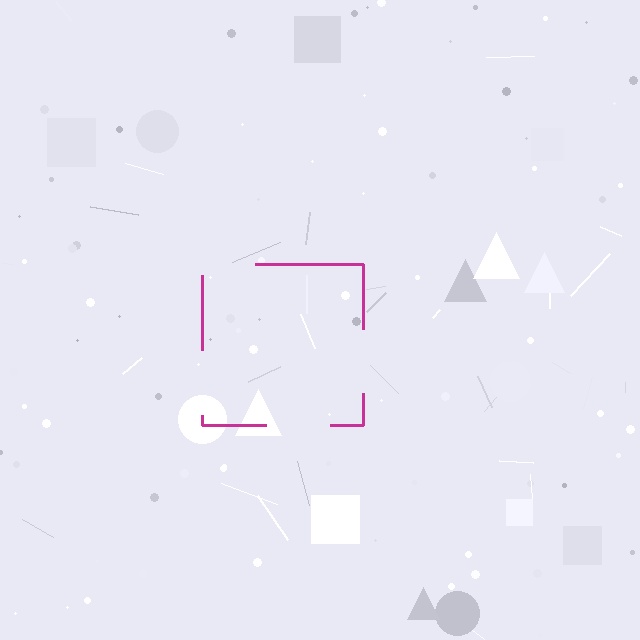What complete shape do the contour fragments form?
The contour fragments form a square.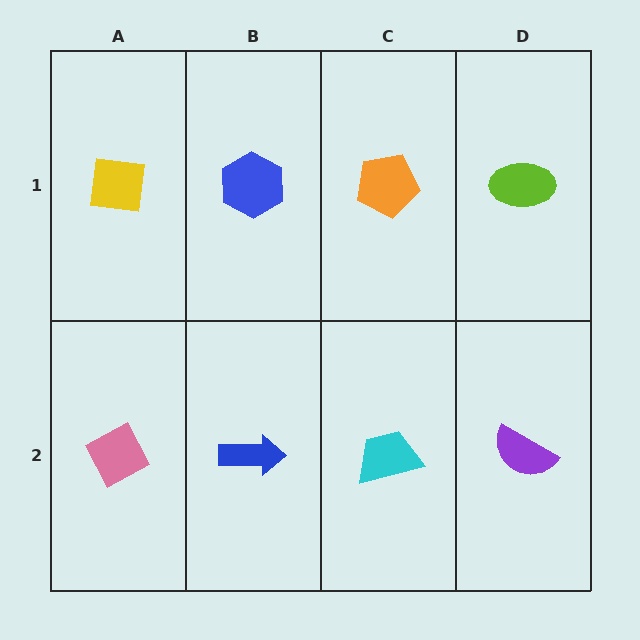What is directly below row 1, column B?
A blue arrow.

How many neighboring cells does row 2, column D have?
2.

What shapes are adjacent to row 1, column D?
A purple semicircle (row 2, column D), an orange pentagon (row 1, column C).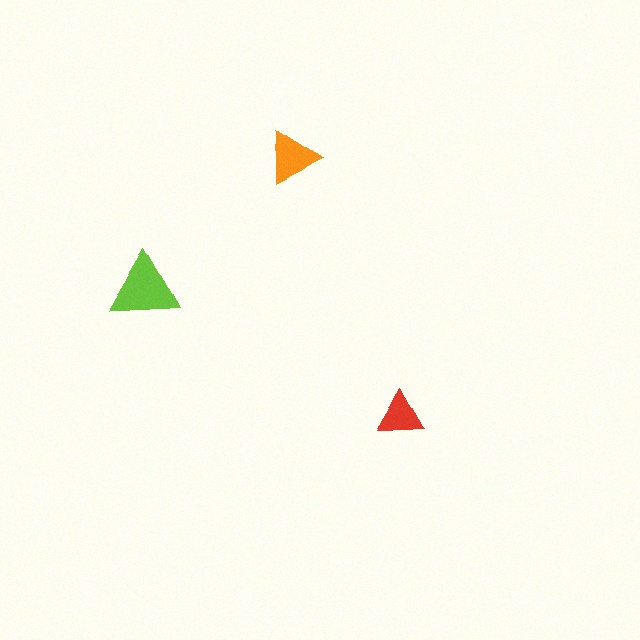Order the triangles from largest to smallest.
the lime one, the orange one, the red one.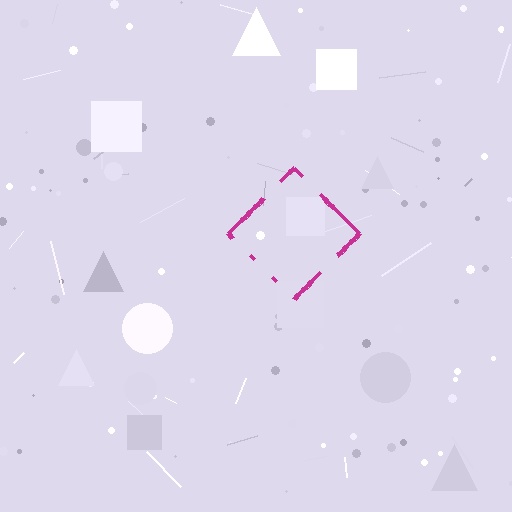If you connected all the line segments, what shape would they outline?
They would outline a diamond.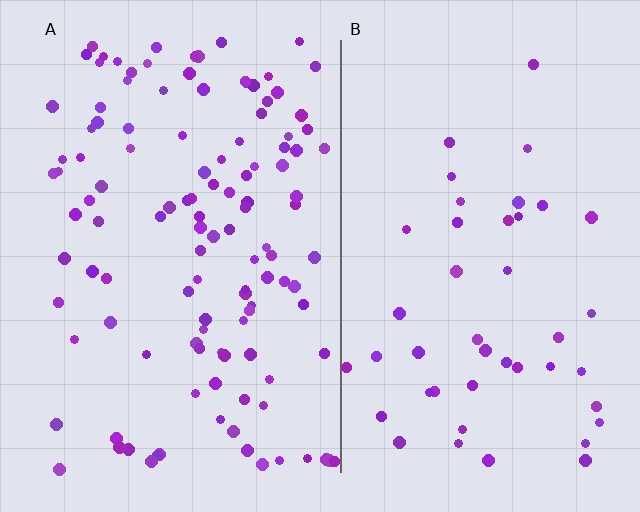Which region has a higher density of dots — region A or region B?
A (the left).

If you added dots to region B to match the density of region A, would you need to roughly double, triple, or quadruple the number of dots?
Approximately triple.